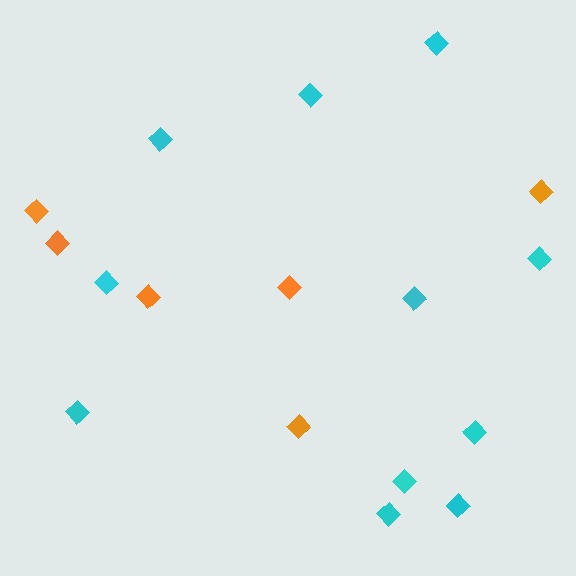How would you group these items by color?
There are 2 groups: one group of cyan diamonds (11) and one group of orange diamonds (6).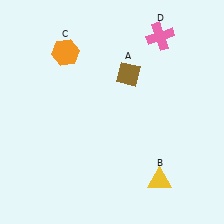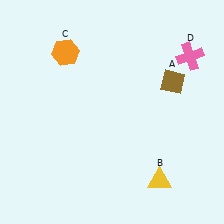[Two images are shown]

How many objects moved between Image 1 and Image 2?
2 objects moved between the two images.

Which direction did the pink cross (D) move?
The pink cross (D) moved right.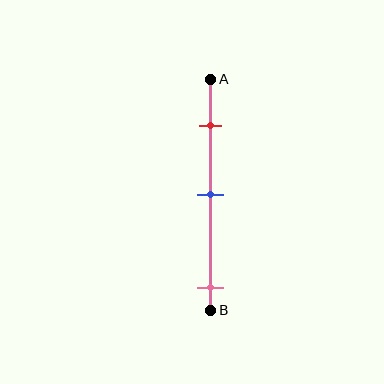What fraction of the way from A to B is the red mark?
The red mark is approximately 20% (0.2) of the way from A to B.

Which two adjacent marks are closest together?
The red and blue marks are the closest adjacent pair.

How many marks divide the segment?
There are 3 marks dividing the segment.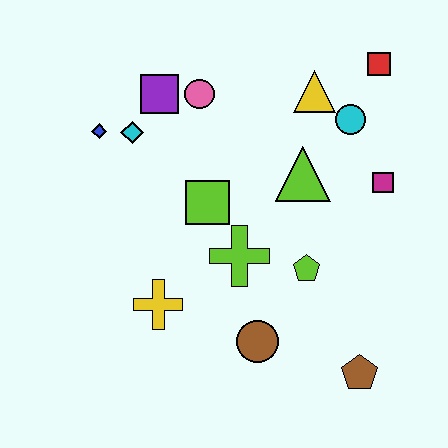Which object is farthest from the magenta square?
The blue diamond is farthest from the magenta square.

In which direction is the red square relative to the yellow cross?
The red square is above the yellow cross.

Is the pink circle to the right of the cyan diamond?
Yes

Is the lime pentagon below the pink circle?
Yes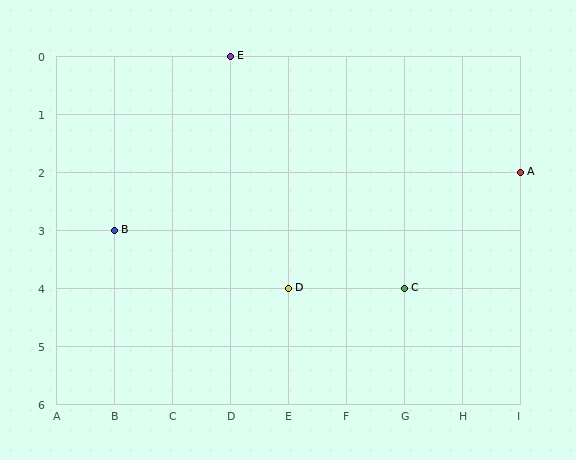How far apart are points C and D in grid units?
Points C and D are 2 columns apart.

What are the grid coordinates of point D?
Point D is at grid coordinates (E, 4).